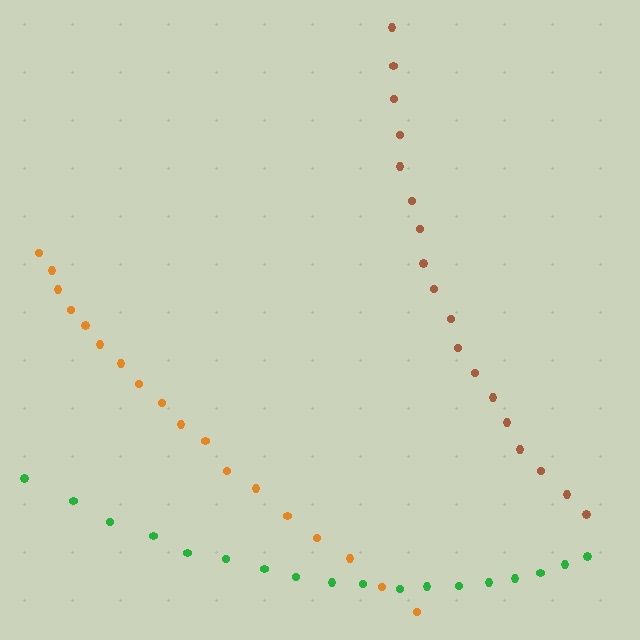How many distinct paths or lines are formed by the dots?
There are 3 distinct paths.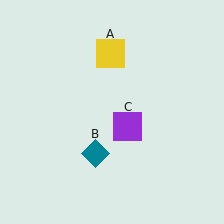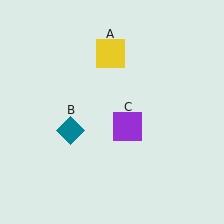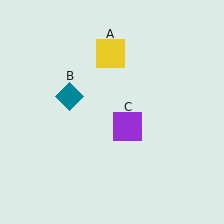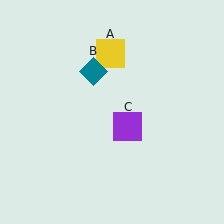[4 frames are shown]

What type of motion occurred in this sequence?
The teal diamond (object B) rotated clockwise around the center of the scene.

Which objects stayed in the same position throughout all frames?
Yellow square (object A) and purple square (object C) remained stationary.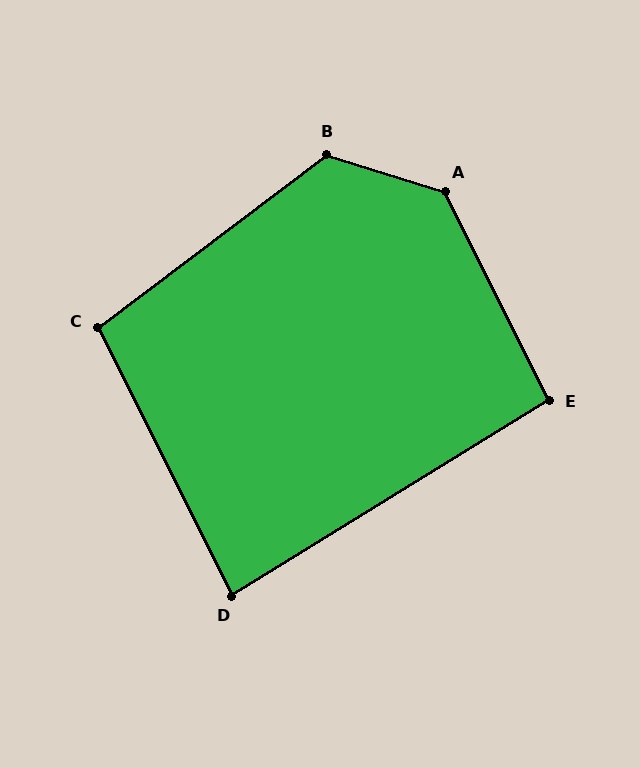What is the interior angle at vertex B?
Approximately 126 degrees (obtuse).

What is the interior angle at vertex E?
Approximately 95 degrees (obtuse).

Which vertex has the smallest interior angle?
D, at approximately 85 degrees.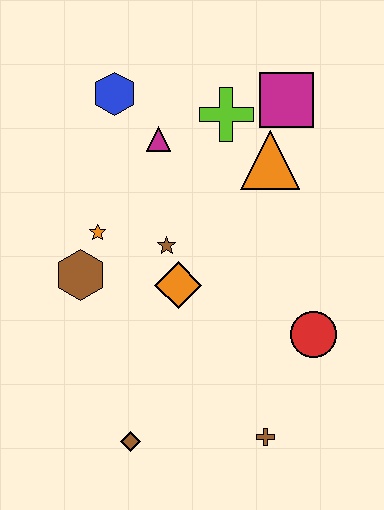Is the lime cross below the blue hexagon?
Yes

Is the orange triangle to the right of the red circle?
No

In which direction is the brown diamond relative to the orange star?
The brown diamond is below the orange star.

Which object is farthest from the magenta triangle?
The brown cross is farthest from the magenta triangle.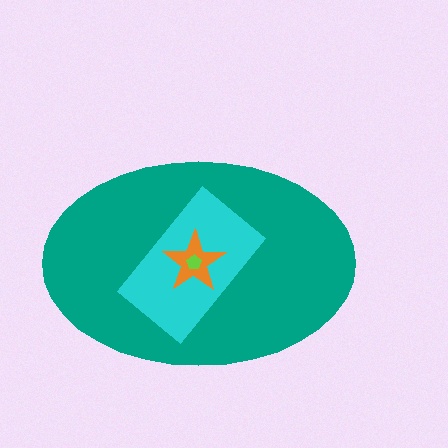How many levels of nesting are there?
4.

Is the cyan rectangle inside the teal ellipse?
Yes.